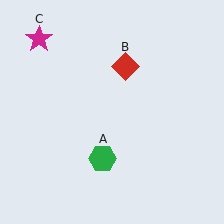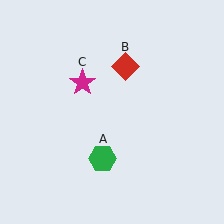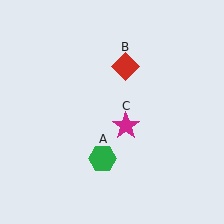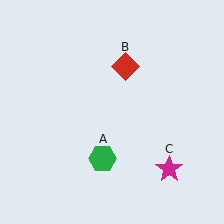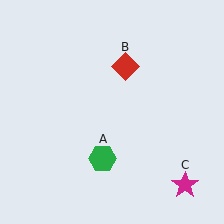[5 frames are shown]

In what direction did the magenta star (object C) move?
The magenta star (object C) moved down and to the right.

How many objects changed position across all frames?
1 object changed position: magenta star (object C).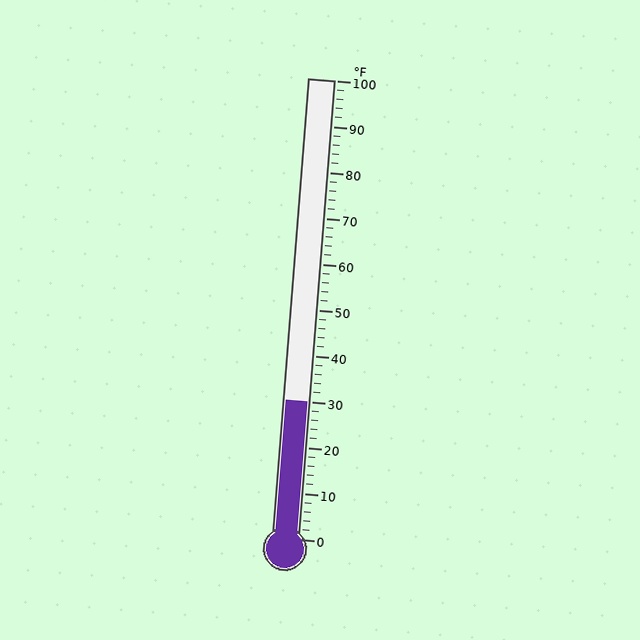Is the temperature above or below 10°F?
The temperature is above 10°F.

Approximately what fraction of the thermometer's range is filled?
The thermometer is filled to approximately 30% of its range.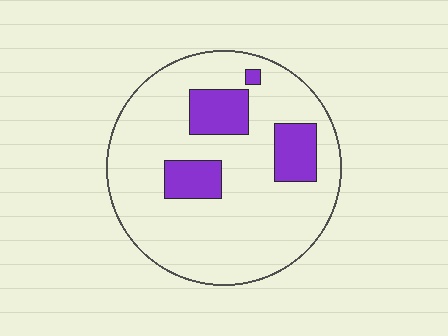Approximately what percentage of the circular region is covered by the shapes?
Approximately 20%.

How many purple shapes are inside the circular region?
4.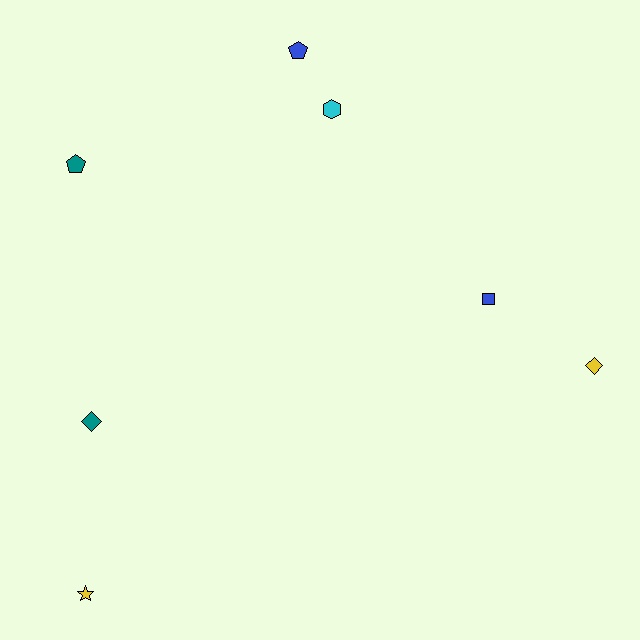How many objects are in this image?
There are 7 objects.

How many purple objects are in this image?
There are no purple objects.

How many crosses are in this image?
There are no crosses.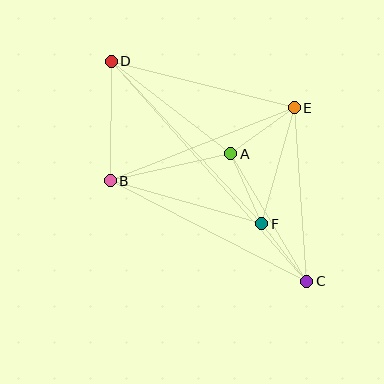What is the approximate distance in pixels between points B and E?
The distance between B and E is approximately 198 pixels.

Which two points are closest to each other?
Points C and F are closest to each other.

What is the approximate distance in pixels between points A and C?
The distance between A and C is approximately 148 pixels.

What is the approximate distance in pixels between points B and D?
The distance between B and D is approximately 119 pixels.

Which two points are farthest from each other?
Points C and D are farthest from each other.